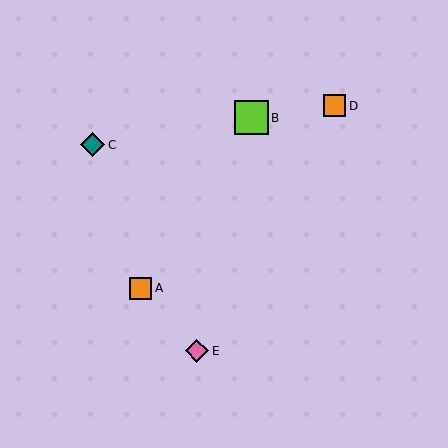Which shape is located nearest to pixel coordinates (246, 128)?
The lime square (labeled B) at (252, 118) is nearest to that location.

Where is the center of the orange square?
The center of the orange square is at (141, 288).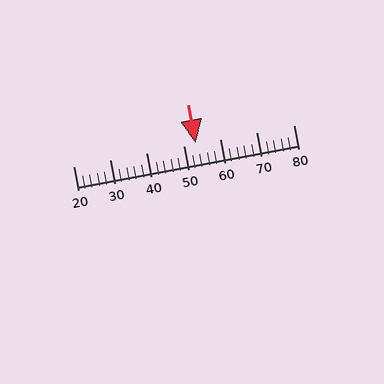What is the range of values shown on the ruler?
The ruler shows values from 20 to 80.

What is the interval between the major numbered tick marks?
The major tick marks are spaced 10 units apart.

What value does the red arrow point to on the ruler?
The red arrow points to approximately 53.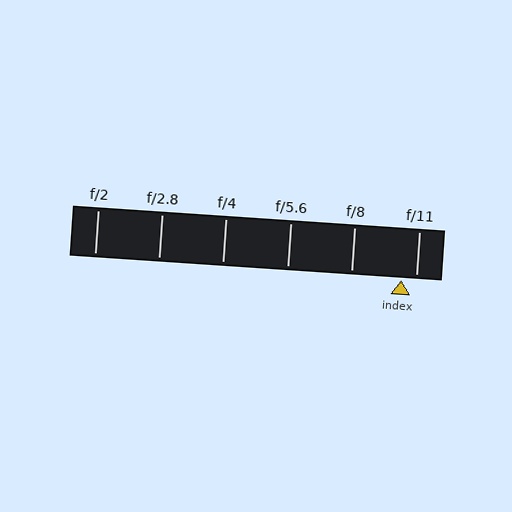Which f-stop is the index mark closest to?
The index mark is closest to f/11.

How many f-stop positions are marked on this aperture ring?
There are 6 f-stop positions marked.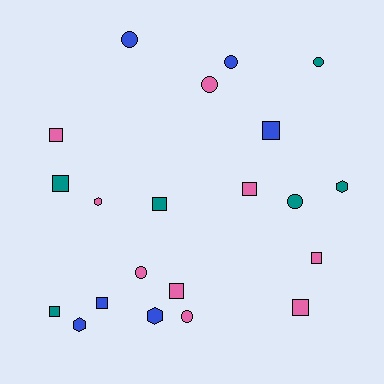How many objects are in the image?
There are 21 objects.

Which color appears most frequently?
Pink, with 9 objects.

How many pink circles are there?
There are 3 pink circles.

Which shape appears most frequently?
Square, with 10 objects.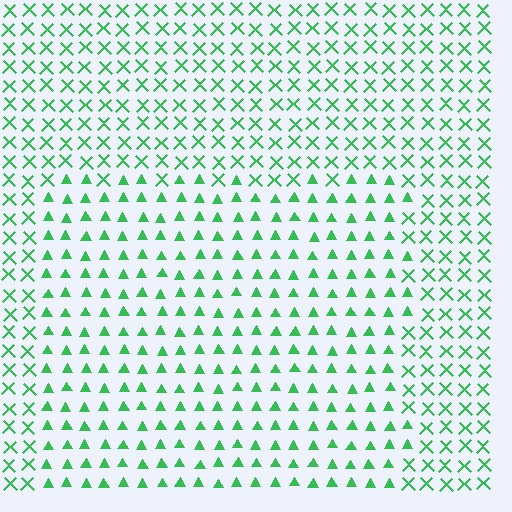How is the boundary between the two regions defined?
The boundary is defined by a change in element shape: triangles inside vs. X marks outside. All elements share the same color and spacing.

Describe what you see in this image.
The image is filled with small green elements arranged in a uniform grid. A rectangle-shaped region contains triangles, while the surrounding area contains X marks. The boundary is defined purely by the change in element shape.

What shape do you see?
I see a rectangle.